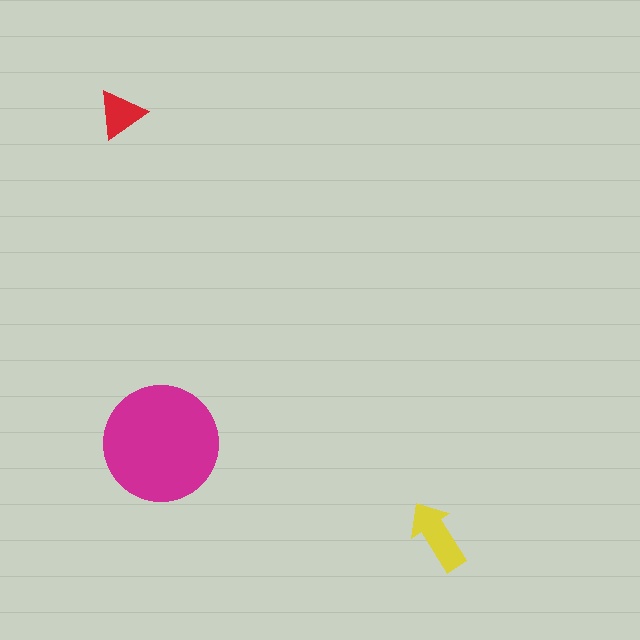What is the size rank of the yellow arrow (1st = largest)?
2nd.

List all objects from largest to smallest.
The magenta circle, the yellow arrow, the red triangle.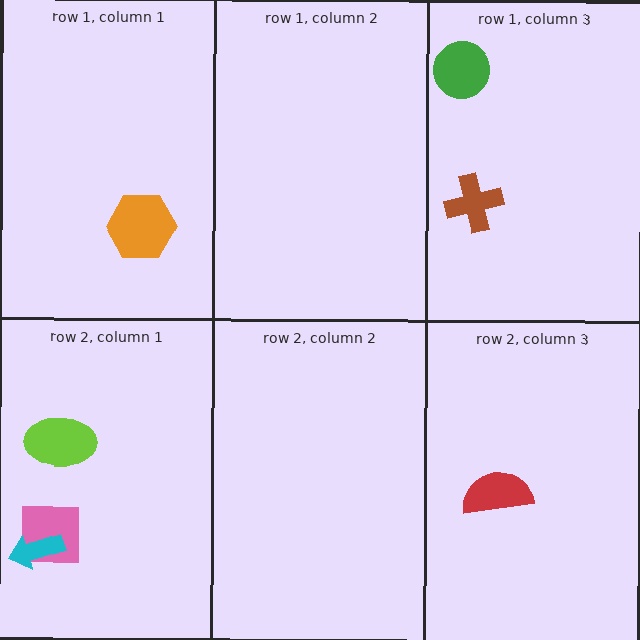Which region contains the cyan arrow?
The row 2, column 1 region.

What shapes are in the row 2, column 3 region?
The red semicircle.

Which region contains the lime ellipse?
The row 2, column 1 region.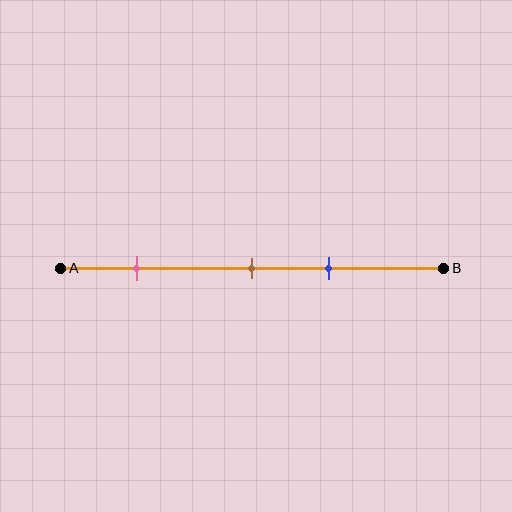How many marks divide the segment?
There are 3 marks dividing the segment.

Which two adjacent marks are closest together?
The brown and blue marks are the closest adjacent pair.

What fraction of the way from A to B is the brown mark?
The brown mark is approximately 50% (0.5) of the way from A to B.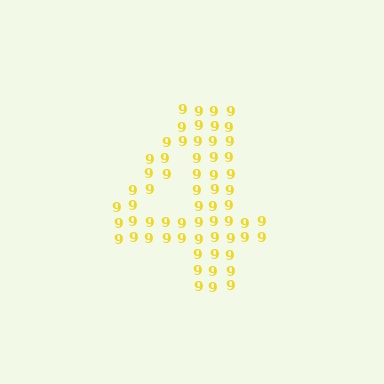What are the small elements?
The small elements are digit 9's.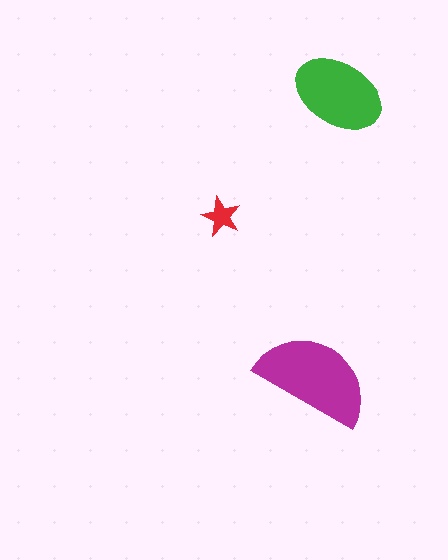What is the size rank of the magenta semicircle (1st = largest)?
1st.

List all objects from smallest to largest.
The red star, the green ellipse, the magenta semicircle.